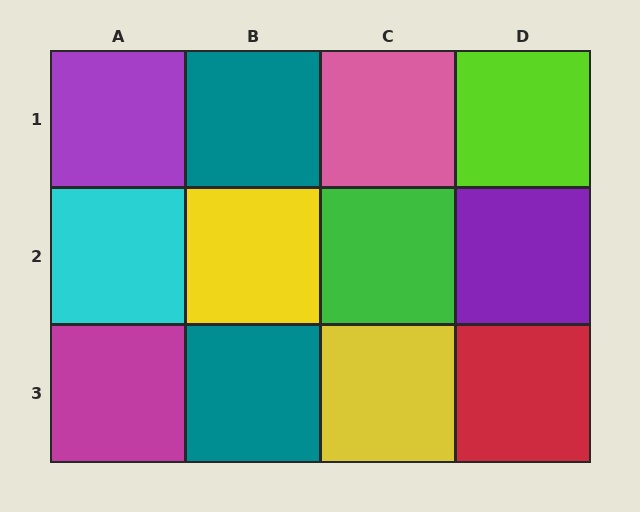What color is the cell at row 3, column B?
Teal.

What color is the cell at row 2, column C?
Green.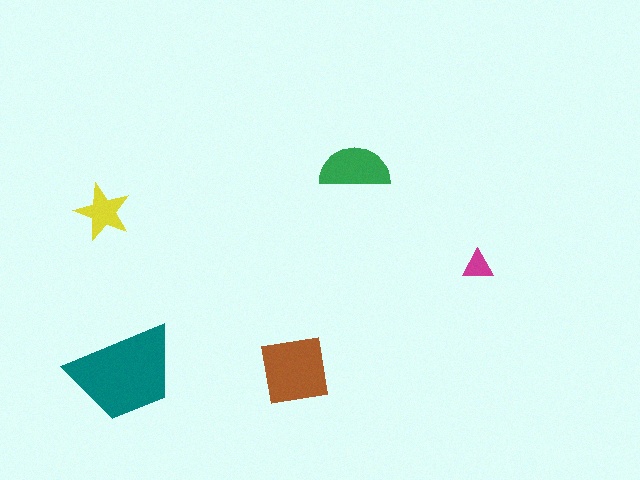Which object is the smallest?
The magenta triangle.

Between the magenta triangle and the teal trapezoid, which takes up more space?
The teal trapezoid.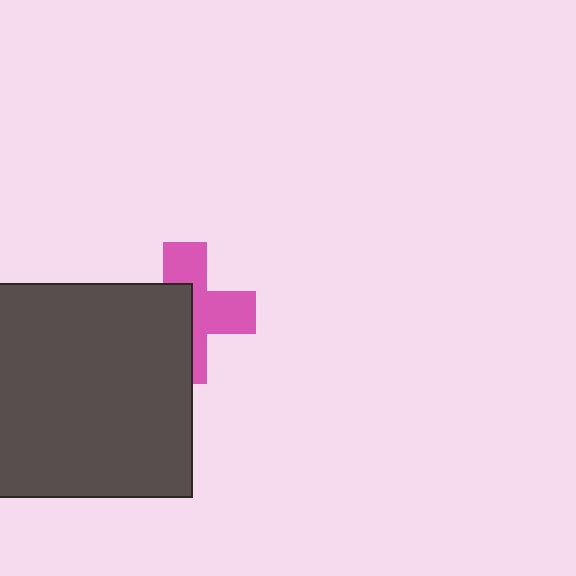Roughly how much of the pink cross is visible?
About half of it is visible (roughly 51%).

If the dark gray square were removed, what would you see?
You would see the complete pink cross.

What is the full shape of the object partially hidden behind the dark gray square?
The partially hidden object is a pink cross.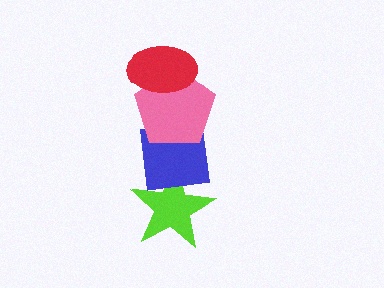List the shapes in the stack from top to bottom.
From top to bottom: the red ellipse, the pink pentagon, the blue square, the lime star.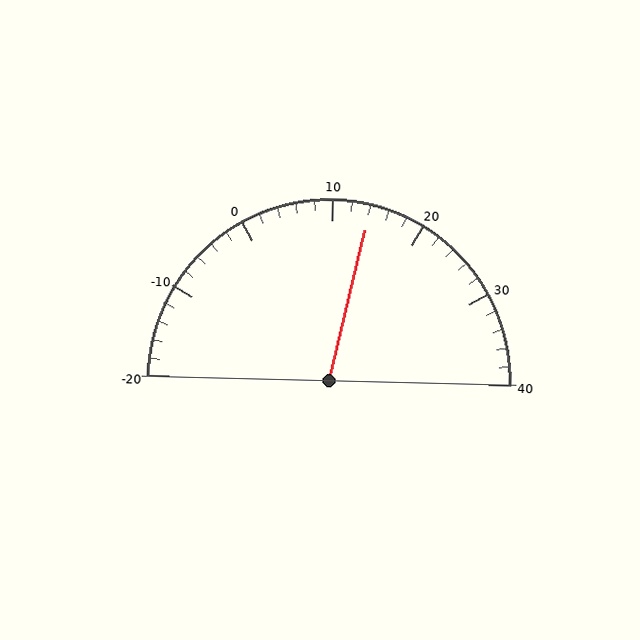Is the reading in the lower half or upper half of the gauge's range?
The reading is in the upper half of the range (-20 to 40).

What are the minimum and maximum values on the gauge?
The gauge ranges from -20 to 40.